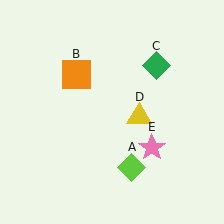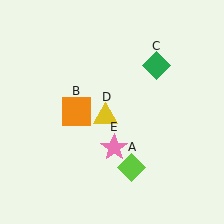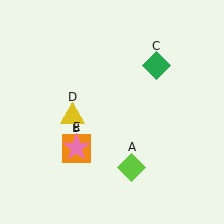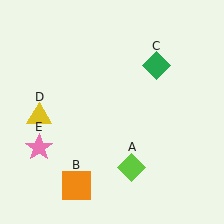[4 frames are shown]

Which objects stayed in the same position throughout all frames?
Lime diamond (object A) and green diamond (object C) remained stationary.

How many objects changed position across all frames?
3 objects changed position: orange square (object B), yellow triangle (object D), pink star (object E).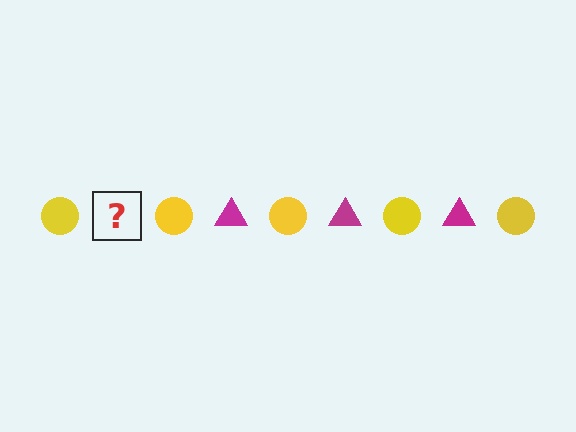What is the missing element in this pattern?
The missing element is a magenta triangle.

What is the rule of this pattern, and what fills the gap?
The rule is that the pattern alternates between yellow circle and magenta triangle. The gap should be filled with a magenta triangle.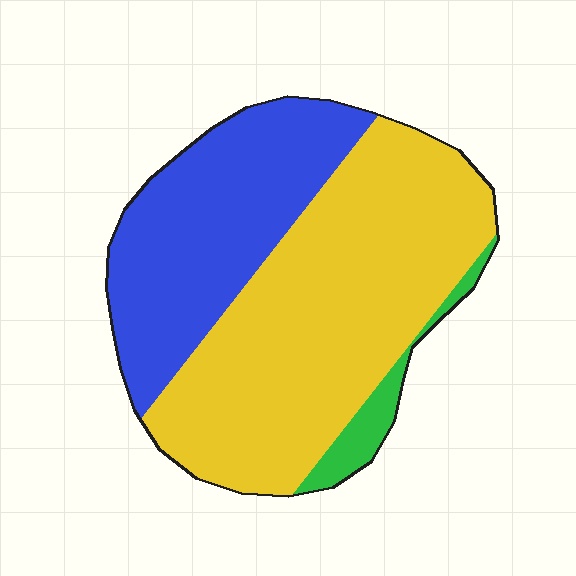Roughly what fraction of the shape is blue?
Blue covers 35% of the shape.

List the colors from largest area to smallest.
From largest to smallest: yellow, blue, green.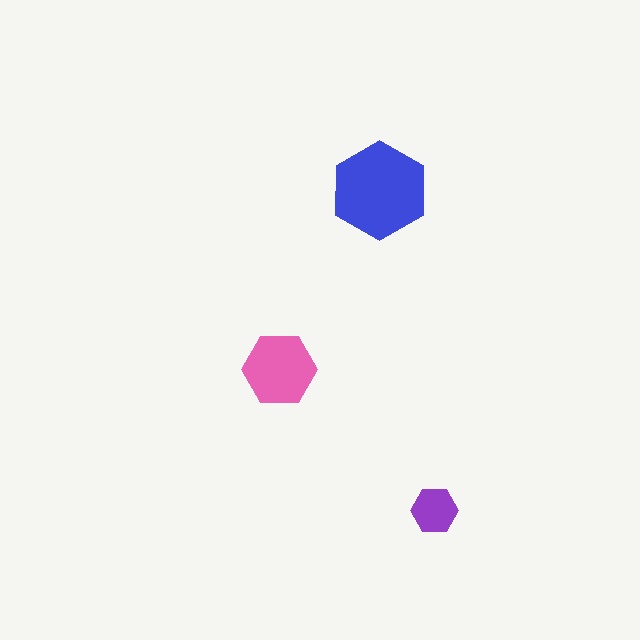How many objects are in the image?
There are 3 objects in the image.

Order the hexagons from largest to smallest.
the blue one, the pink one, the purple one.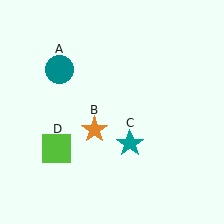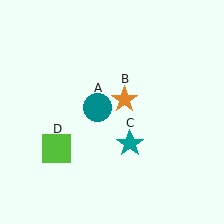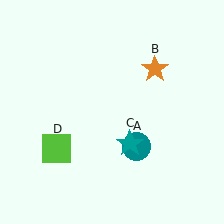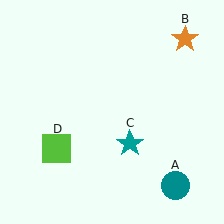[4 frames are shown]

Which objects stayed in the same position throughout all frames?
Teal star (object C) and lime square (object D) remained stationary.